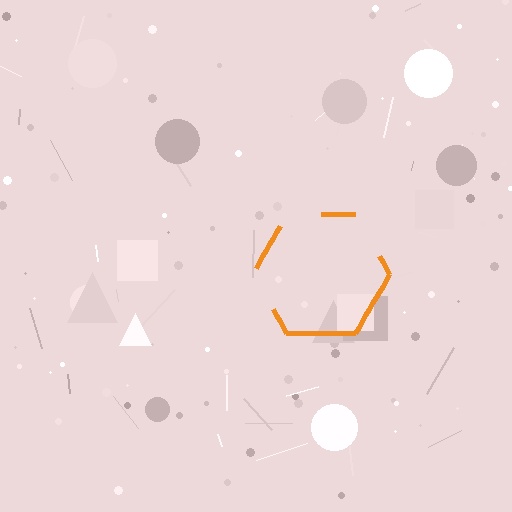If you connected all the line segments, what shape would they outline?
They would outline a hexagon.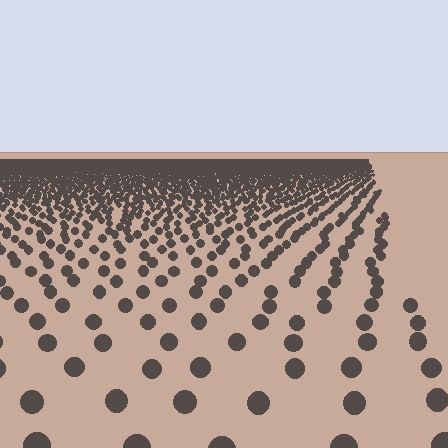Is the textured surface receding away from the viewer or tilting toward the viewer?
The surface is receding away from the viewer. Texture elements get smaller and denser toward the top.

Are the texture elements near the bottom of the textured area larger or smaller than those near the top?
Larger. Near the bottom, elements are closer to the viewer and appear at a bigger on-screen size.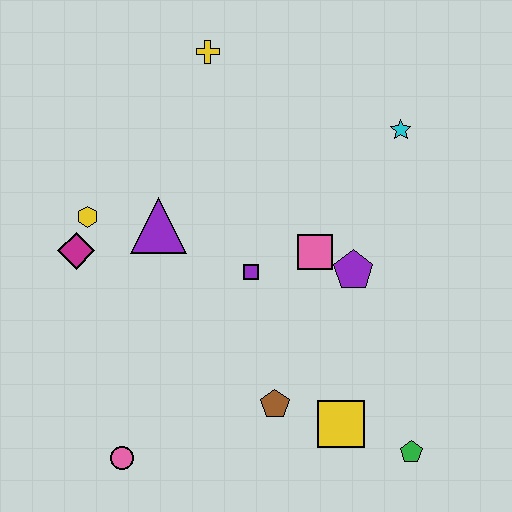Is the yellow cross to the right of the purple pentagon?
No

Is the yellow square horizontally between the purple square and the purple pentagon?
Yes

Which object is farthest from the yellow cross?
The green pentagon is farthest from the yellow cross.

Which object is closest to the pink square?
The purple pentagon is closest to the pink square.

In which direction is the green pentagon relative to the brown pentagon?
The green pentagon is to the right of the brown pentagon.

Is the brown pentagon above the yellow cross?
No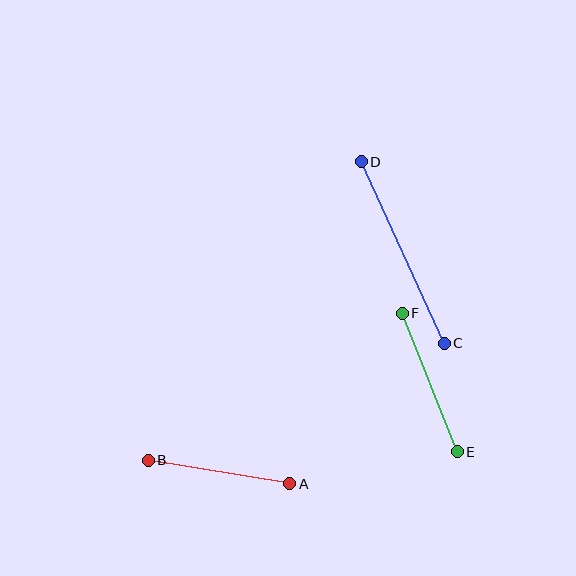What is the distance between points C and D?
The distance is approximately 200 pixels.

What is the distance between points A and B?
The distance is approximately 143 pixels.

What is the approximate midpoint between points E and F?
The midpoint is at approximately (430, 382) pixels.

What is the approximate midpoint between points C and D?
The midpoint is at approximately (403, 252) pixels.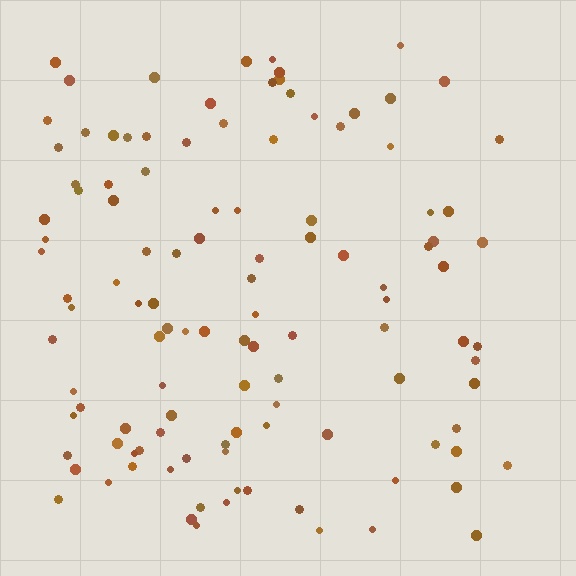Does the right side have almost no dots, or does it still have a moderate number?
Still a moderate number, just noticeably fewer than the left.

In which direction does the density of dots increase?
From right to left, with the left side densest.